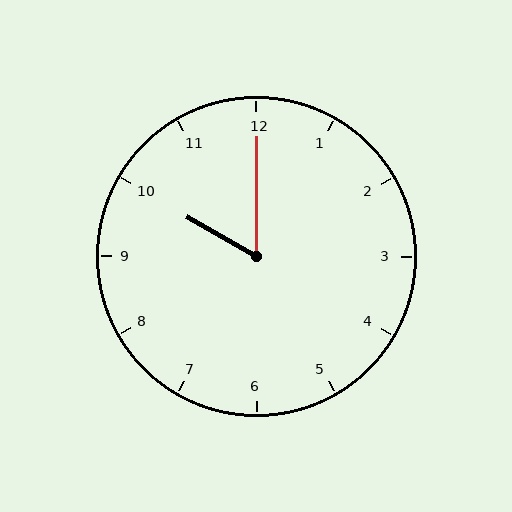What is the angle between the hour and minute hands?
Approximately 60 degrees.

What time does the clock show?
10:00.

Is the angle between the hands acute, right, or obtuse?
It is acute.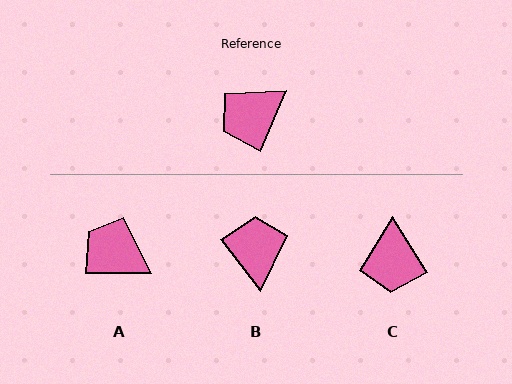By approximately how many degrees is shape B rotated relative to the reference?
Approximately 119 degrees clockwise.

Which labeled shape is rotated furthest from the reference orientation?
B, about 119 degrees away.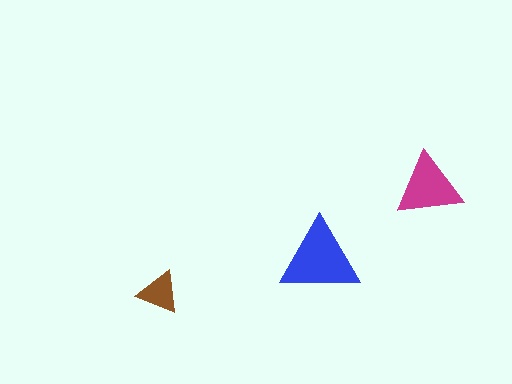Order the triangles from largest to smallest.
the blue one, the magenta one, the brown one.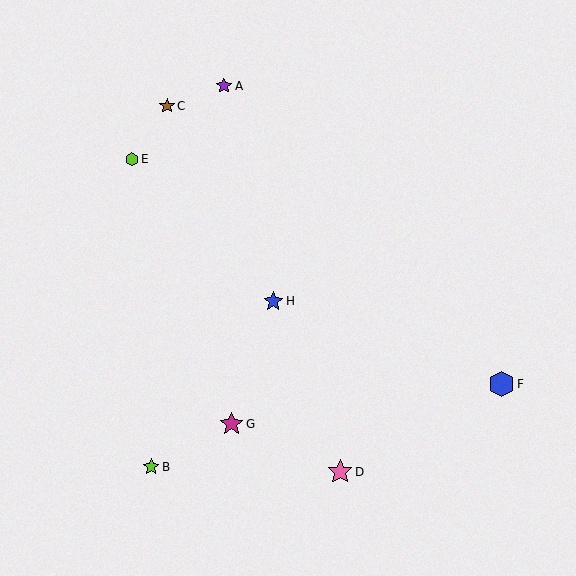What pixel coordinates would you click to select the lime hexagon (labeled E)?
Click at (132, 159) to select the lime hexagon E.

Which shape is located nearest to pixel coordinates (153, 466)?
The lime star (labeled B) at (151, 467) is nearest to that location.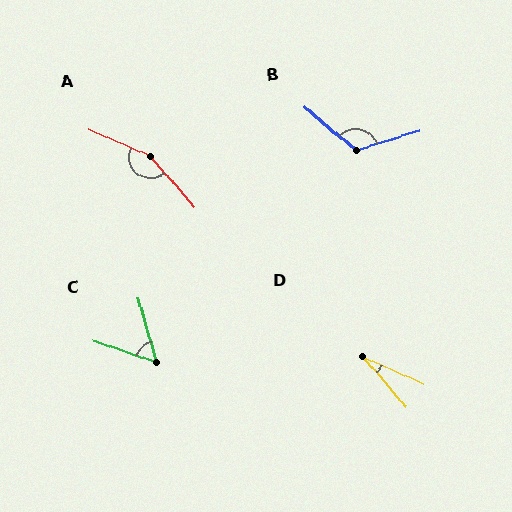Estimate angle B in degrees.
Approximately 123 degrees.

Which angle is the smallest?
D, at approximately 25 degrees.